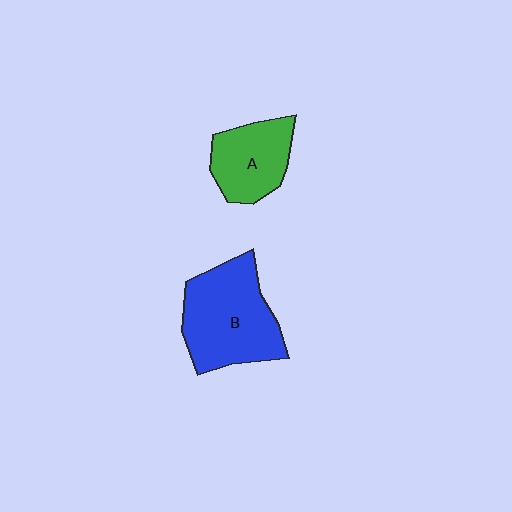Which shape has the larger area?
Shape B (blue).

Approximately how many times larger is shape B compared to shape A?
Approximately 1.6 times.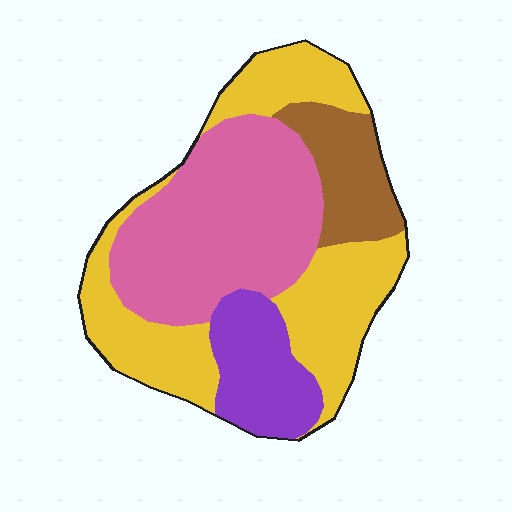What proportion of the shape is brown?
Brown covers roughly 10% of the shape.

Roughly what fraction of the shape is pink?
Pink takes up between a quarter and a half of the shape.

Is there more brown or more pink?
Pink.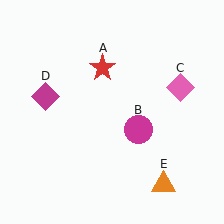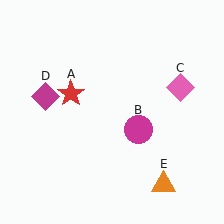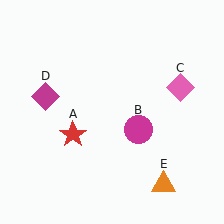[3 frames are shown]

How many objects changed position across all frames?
1 object changed position: red star (object A).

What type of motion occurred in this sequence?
The red star (object A) rotated counterclockwise around the center of the scene.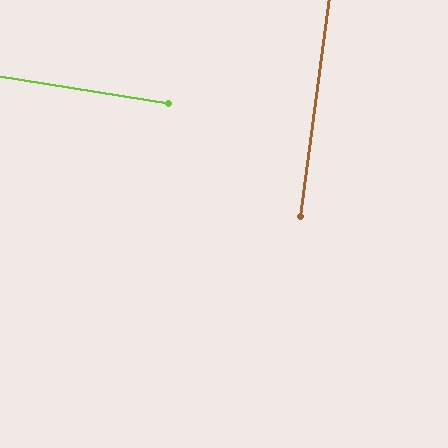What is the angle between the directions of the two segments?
Approximately 89 degrees.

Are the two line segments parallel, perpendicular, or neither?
Perpendicular — they meet at approximately 89°.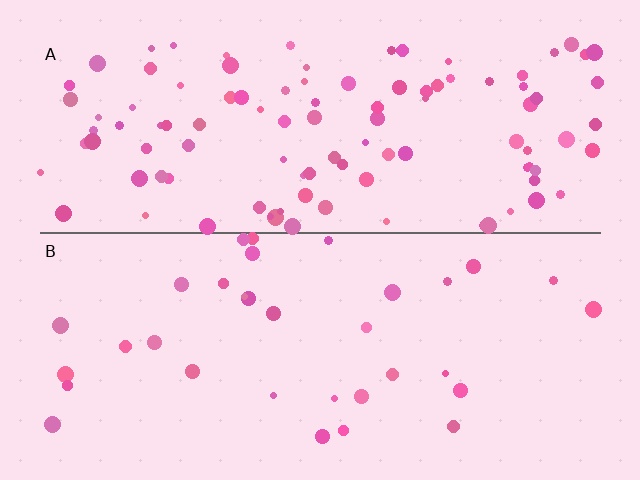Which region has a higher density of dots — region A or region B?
A (the top).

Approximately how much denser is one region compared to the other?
Approximately 3.2× — region A over region B.